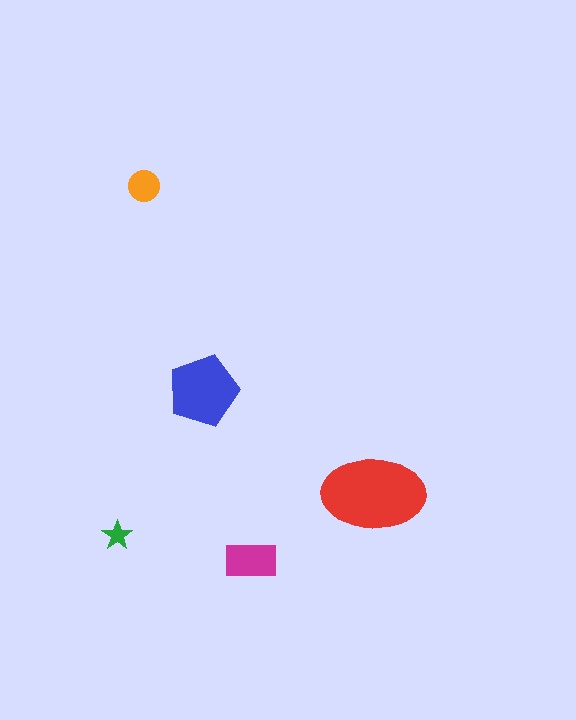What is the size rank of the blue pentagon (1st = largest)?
2nd.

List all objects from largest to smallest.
The red ellipse, the blue pentagon, the magenta rectangle, the orange circle, the green star.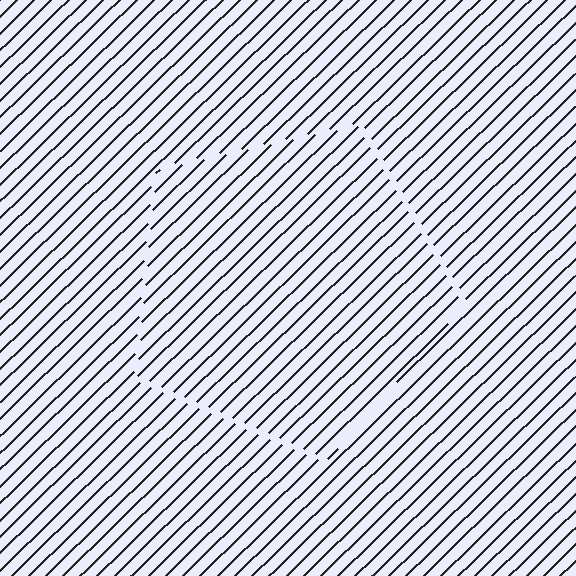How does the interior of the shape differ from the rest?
The interior of the shape contains the same grating, shifted by half a period — the contour is defined by the phase discontinuity where line-ends from the inner and outer gratings abut.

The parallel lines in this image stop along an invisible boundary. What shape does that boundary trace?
An illusory pentagon. The interior of the shape contains the same grating, shifted by half a period — the contour is defined by the phase discontinuity where line-ends from the inner and outer gratings abut.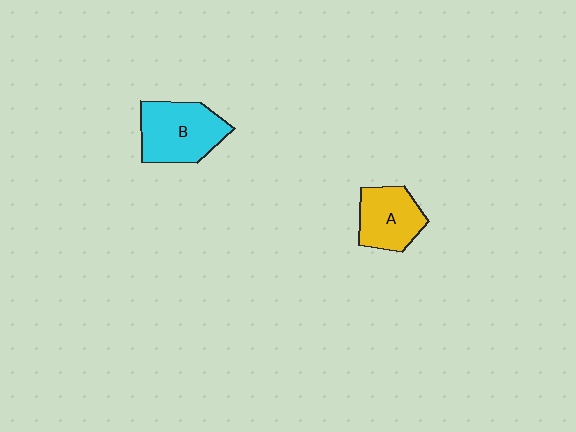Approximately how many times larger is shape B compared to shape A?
Approximately 1.3 times.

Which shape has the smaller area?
Shape A (yellow).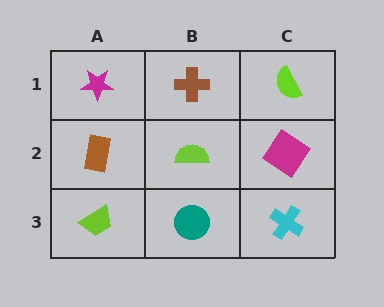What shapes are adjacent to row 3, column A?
A brown rectangle (row 2, column A), a teal circle (row 3, column B).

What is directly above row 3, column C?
A magenta diamond.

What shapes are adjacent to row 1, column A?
A brown rectangle (row 2, column A), a brown cross (row 1, column B).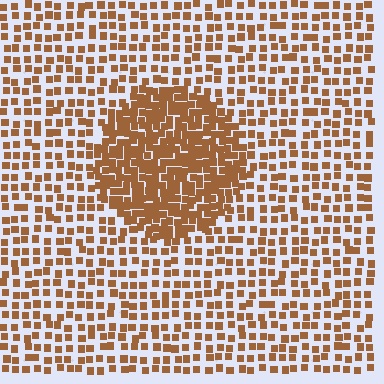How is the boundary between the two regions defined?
The boundary is defined by a change in element density (approximately 2.2x ratio). All elements are the same color, size, and shape.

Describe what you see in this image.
The image contains small brown elements arranged at two different densities. A circle-shaped region is visible where the elements are more densely packed than the surrounding area.